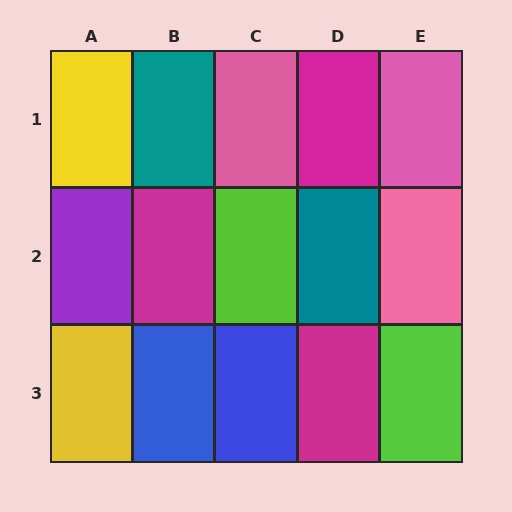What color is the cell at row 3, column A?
Yellow.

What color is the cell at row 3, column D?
Magenta.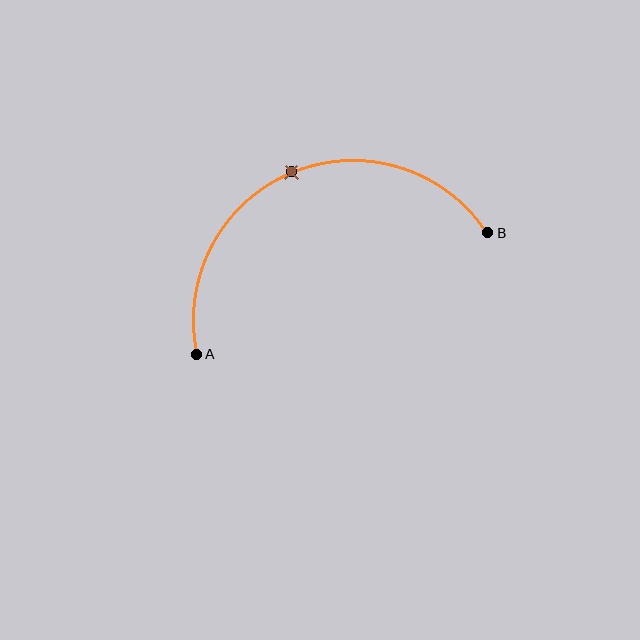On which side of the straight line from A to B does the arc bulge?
The arc bulges above the straight line connecting A and B.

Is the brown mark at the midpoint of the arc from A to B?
Yes. The brown mark lies on the arc at equal arc-length from both A and B — it is the arc midpoint.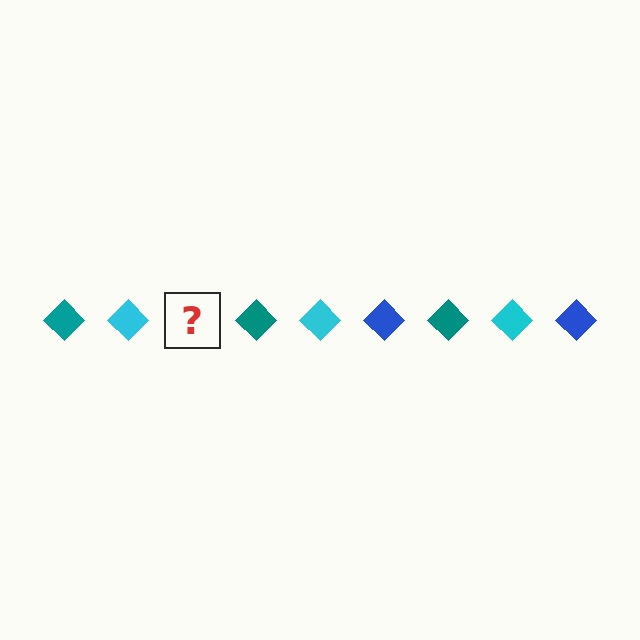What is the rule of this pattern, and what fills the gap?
The rule is that the pattern cycles through teal, cyan, blue diamonds. The gap should be filled with a blue diamond.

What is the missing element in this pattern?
The missing element is a blue diamond.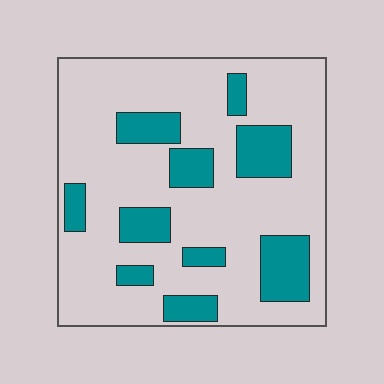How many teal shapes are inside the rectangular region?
10.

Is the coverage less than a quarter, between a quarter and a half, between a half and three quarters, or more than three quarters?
Less than a quarter.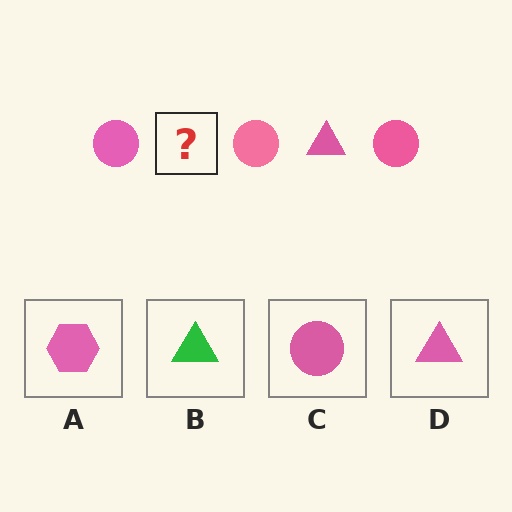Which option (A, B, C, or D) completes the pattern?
D.